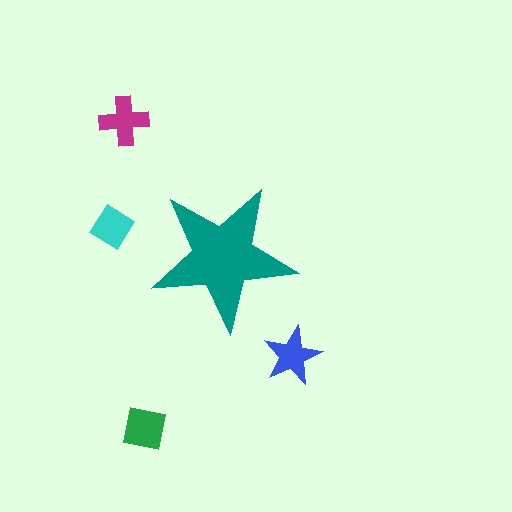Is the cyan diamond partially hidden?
No, the cyan diamond is fully visible.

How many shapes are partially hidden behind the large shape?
0 shapes are partially hidden.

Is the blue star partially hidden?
No, the blue star is fully visible.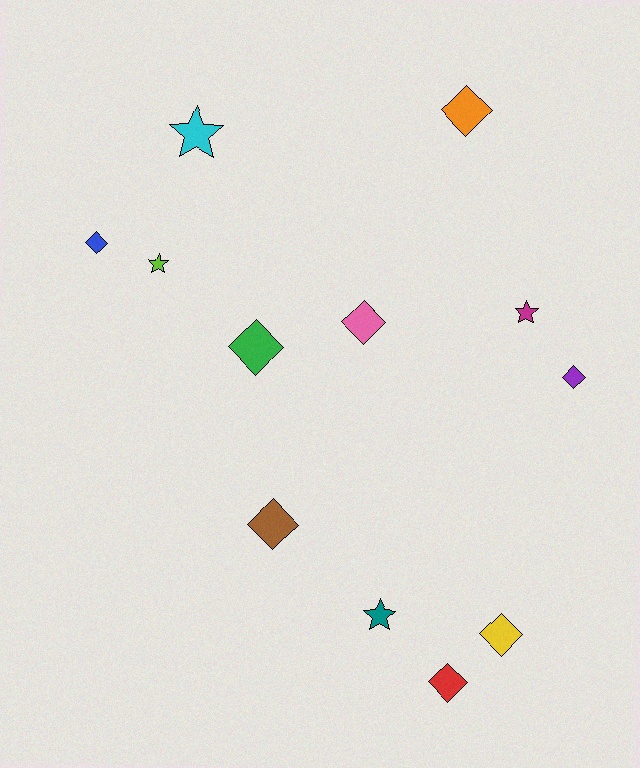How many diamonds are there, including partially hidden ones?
There are 8 diamonds.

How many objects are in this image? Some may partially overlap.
There are 12 objects.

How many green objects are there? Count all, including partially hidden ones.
There is 1 green object.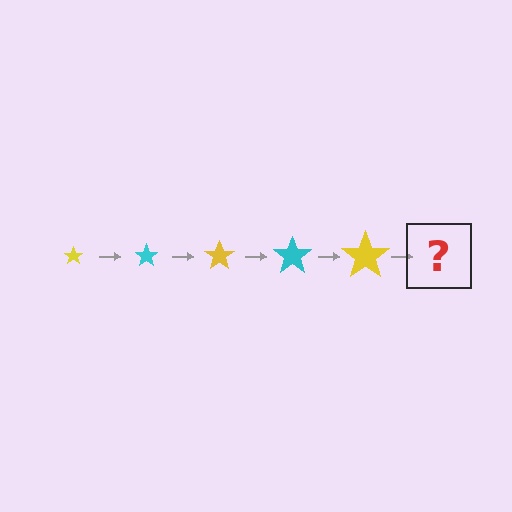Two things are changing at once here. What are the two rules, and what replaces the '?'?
The two rules are that the star grows larger each step and the color cycles through yellow and cyan. The '?' should be a cyan star, larger than the previous one.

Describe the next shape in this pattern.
It should be a cyan star, larger than the previous one.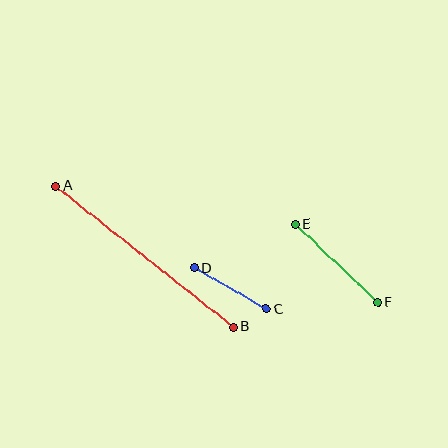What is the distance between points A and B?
The distance is approximately 226 pixels.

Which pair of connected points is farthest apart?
Points A and B are farthest apart.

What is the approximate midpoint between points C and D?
The midpoint is at approximately (230, 289) pixels.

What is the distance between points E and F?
The distance is approximately 113 pixels.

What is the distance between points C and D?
The distance is approximately 83 pixels.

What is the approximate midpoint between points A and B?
The midpoint is at approximately (145, 257) pixels.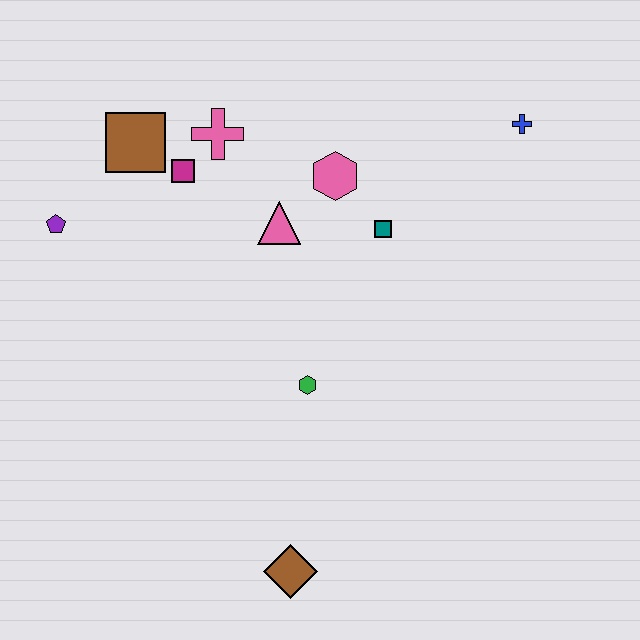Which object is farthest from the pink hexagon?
The brown diamond is farthest from the pink hexagon.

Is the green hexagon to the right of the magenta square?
Yes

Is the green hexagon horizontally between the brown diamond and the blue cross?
Yes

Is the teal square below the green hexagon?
No